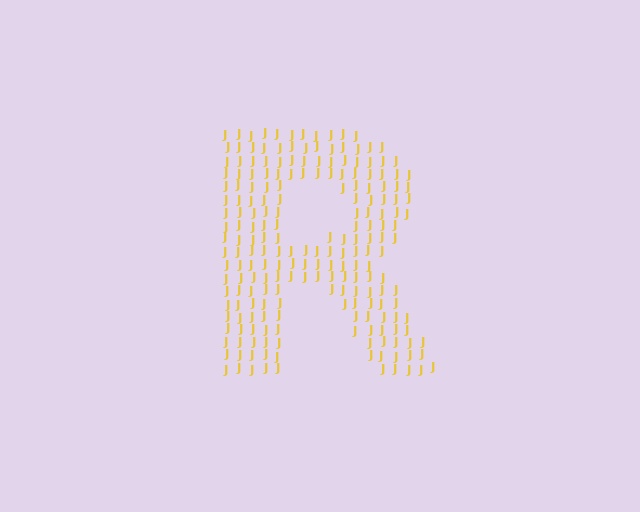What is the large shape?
The large shape is the letter R.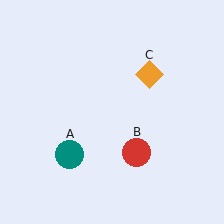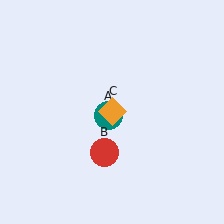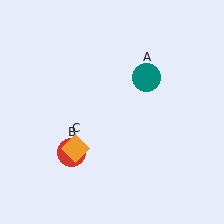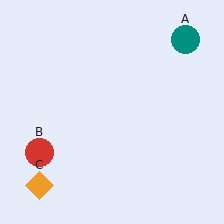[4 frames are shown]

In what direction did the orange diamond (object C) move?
The orange diamond (object C) moved down and to the left.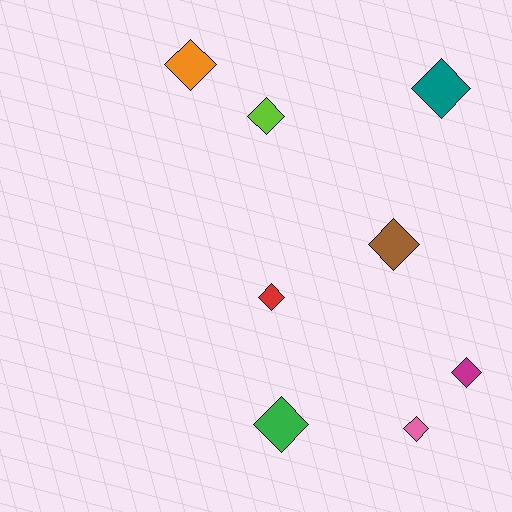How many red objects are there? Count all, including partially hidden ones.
There is 1 red object.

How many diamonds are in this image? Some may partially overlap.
There are 8 diamonds.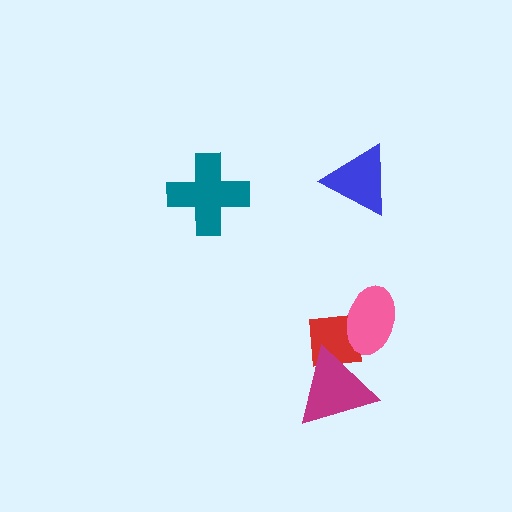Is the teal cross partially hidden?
No, no other shape covers it.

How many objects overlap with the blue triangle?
0 objects overlap with the blue triangle.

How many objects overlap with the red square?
2 objects overlap with the red square.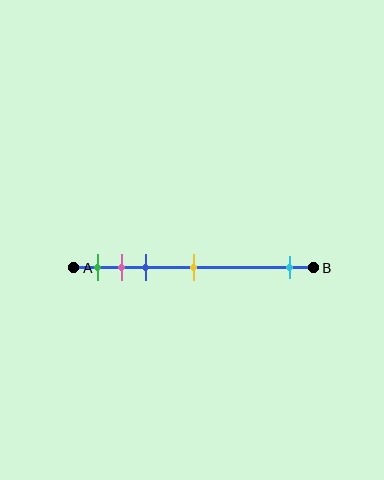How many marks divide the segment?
There are 5 marks dividing the segment.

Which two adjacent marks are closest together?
The pink and blue marks are the closest adjacent pair.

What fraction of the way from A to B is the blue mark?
The blue mark is approximately 30% (0.3) of the way from A to B.